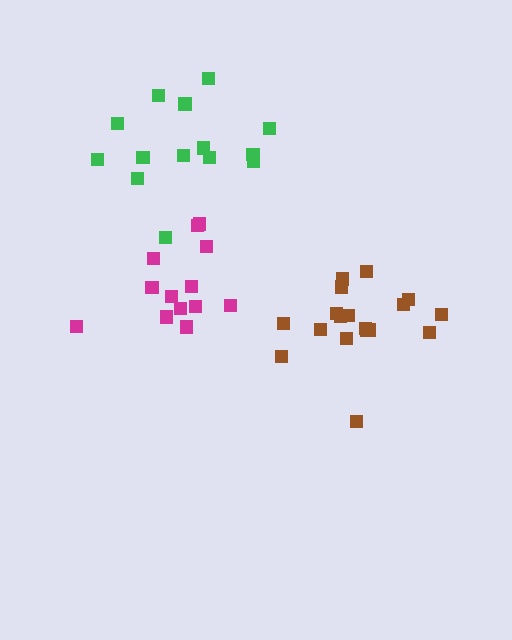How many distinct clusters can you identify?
There are 3 distinct clusters.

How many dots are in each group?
Group 1: 13 dots, Group 2: 14 dots, Group 3: 18 dots (45 total).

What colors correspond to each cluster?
The clusters are colored: magenta, green, brown.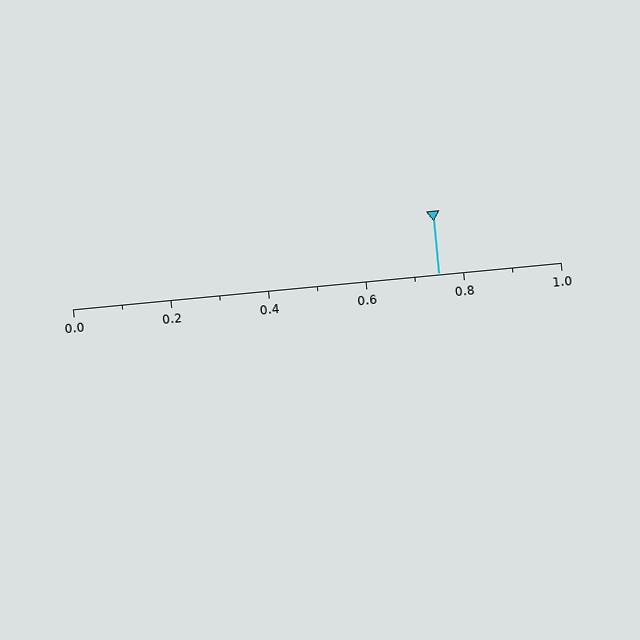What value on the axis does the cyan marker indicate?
The marker indicates approximately 0.75.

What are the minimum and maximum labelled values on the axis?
The axis runs from 0.0 to 1.0.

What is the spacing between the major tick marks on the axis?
The major ticks are spaced 0.2 apart.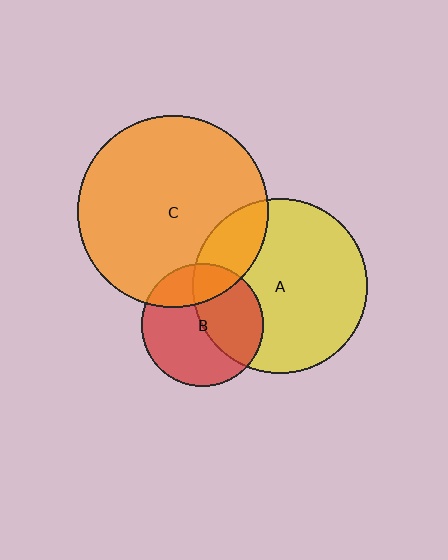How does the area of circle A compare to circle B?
Approximately 2.0 times.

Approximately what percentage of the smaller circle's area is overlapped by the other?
Approximately 20%.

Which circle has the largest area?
Circle C (orange).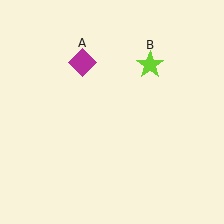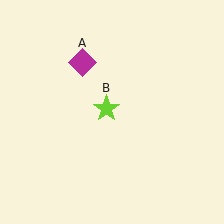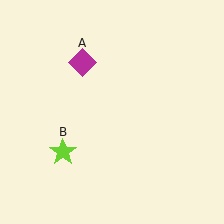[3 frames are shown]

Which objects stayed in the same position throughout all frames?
Magenta diamond (object A) remained stationary.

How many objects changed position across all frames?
1 object changed position: lime star (object B).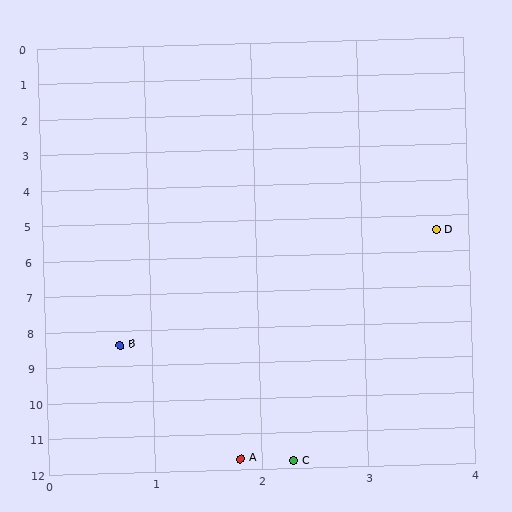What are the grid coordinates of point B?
Point B is at approximately (0.7, 8.4).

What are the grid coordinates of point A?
Point A is at approximately (1.8, 11.7).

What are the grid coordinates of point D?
Point D is at approximately (3.7, 5.4).